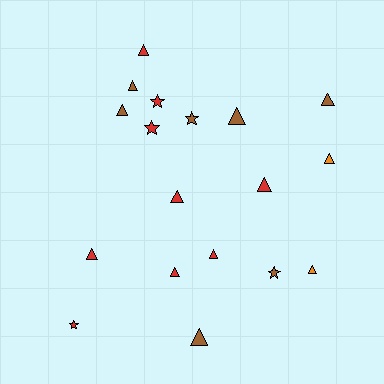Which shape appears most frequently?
Triangle, with 13 objects.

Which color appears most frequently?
Red, with 9 objects.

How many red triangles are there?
There are 6 red triangles.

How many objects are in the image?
There are 18 objects.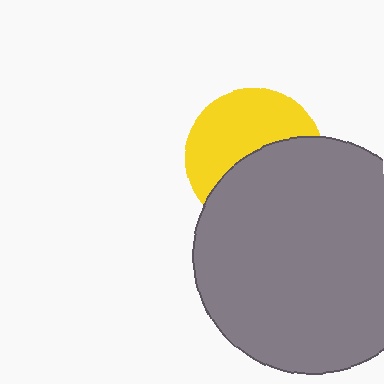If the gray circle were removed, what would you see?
You would see the complete yellow circle.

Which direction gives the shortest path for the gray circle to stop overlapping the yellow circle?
Moving down gives the shortest separation.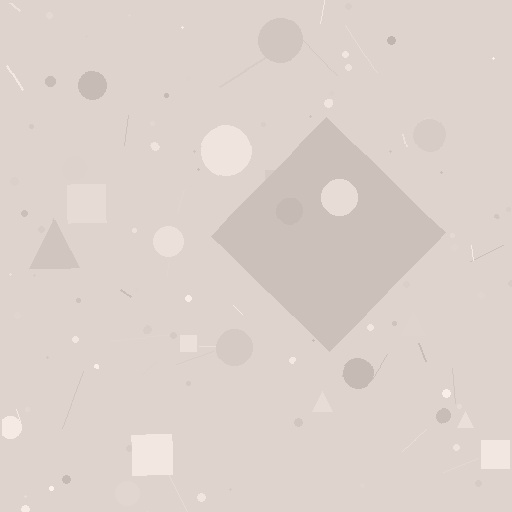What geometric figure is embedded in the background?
A diamond is embedded in the background.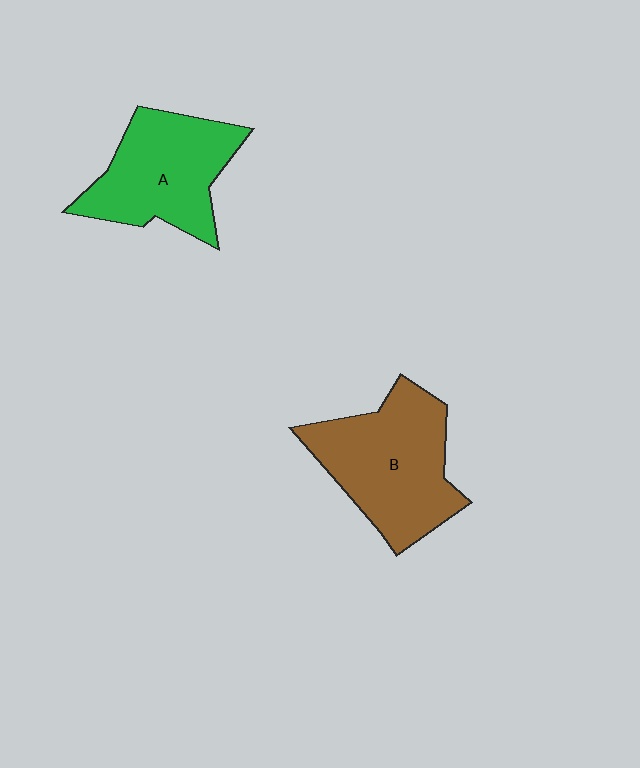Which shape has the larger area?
Shape B (brown).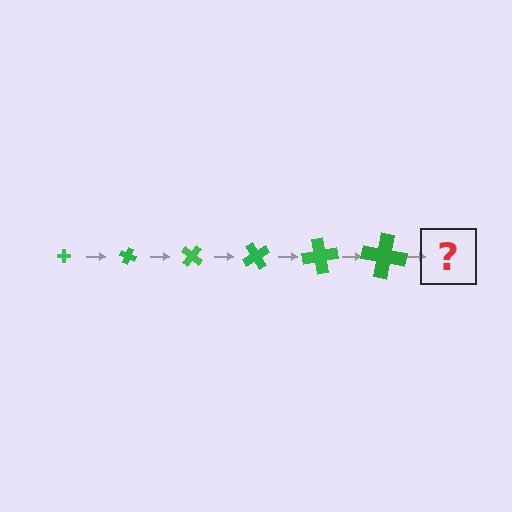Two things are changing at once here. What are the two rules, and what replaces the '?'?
The two rules are that the cross grows larger each step and it rotates 20 degrees each step. The '?' should be a cross, larger than the previous one and rotated 120 degrees from the start.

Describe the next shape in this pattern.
It should be a cross, larger than the previous one and rotated 120 degrees from the start.